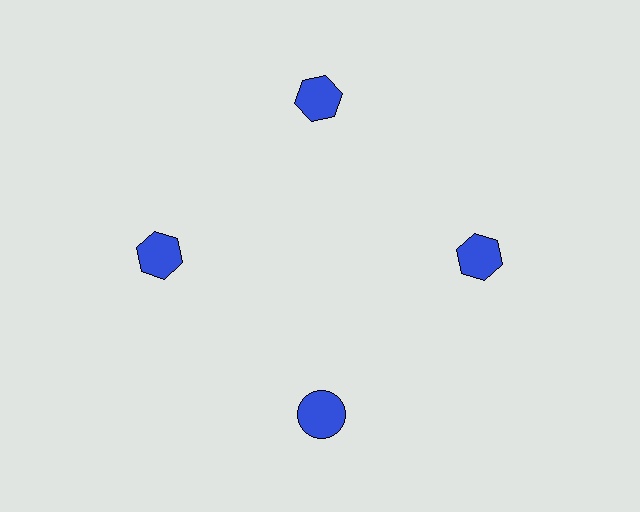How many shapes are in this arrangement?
There are 4 shapes arranged in a ring pattern.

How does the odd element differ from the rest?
It has a different shape: circle instead of hexagon.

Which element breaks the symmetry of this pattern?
The blue circle at roughly the 6 o'clock position breaks the symmetry. All other shapes are blue hexagons.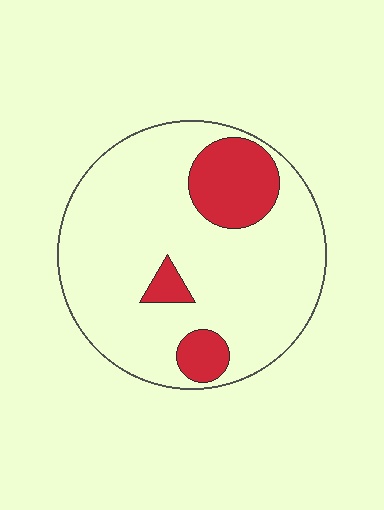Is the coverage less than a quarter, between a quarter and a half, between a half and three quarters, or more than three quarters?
Less than a quarter.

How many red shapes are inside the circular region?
3.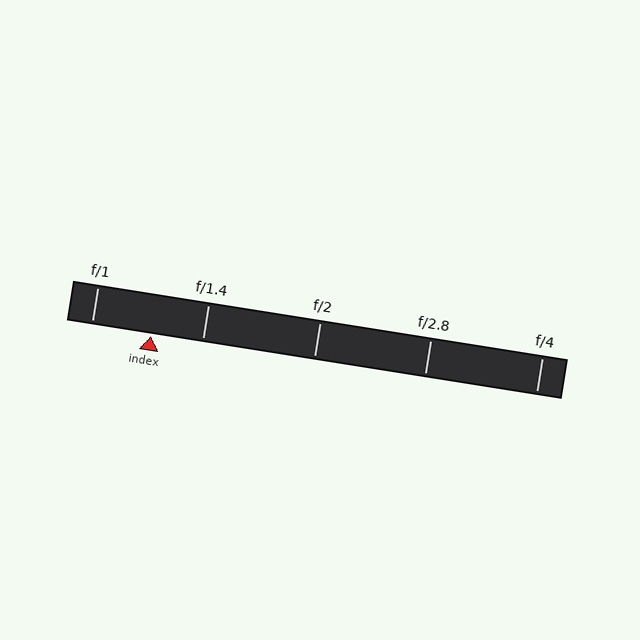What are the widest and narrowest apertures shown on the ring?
The widest aperture shown is f/1 and the narrowest is f/4.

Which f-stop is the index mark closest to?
The index mark is closest to f/1.4.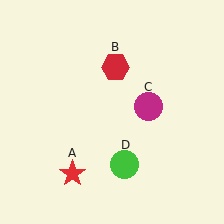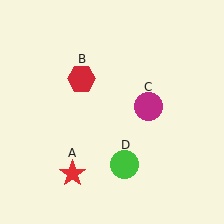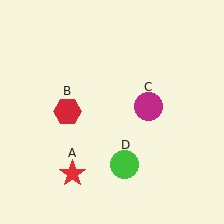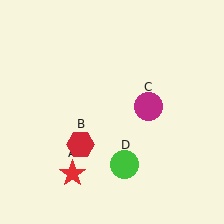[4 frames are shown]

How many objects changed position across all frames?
1 object changed position: red hexagon (object B).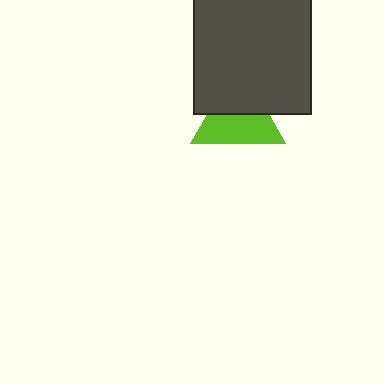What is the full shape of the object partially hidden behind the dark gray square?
The partially hidden object is a lime triangle.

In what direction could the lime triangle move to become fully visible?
The lime triangle could move down. That would shift it out from behind the dark gray square entirely.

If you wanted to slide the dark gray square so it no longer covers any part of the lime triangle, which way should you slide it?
Slide it up — that is the most direct way to separate the two shapes.